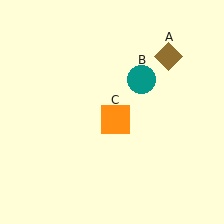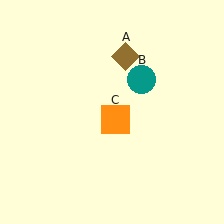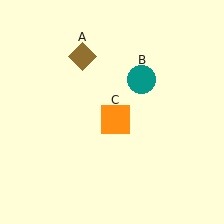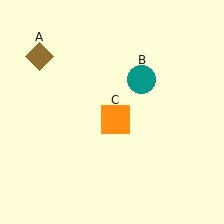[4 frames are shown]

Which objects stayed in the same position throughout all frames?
Teal circle (object B) and orange square (object C) remained stationary.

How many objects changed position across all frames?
1 object changed position: brown diamond (object A).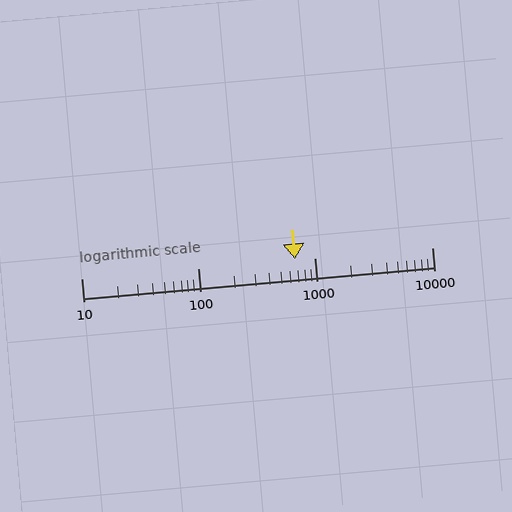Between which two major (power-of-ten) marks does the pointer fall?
The pointer is between 100 and 1000.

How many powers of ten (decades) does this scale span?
The scale spans 3 decades, from 10 to 10000.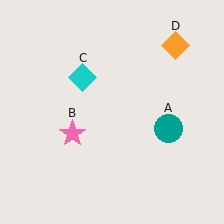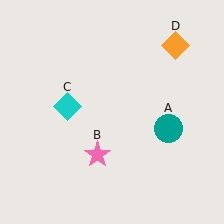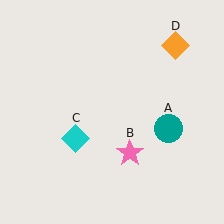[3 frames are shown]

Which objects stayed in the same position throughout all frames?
Teal circle (object A) and orange diamond (object D) remained stationary.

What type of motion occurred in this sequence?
The pink star (object B), cyan diamond (object C) rotated counterclockwise around the center of the scene.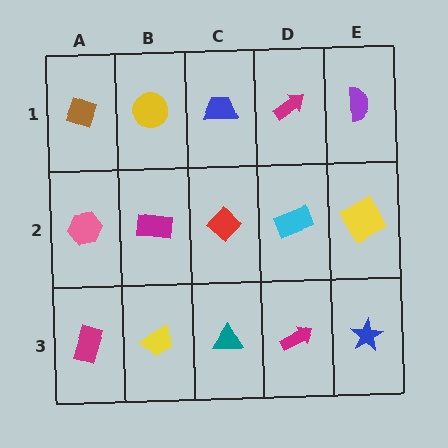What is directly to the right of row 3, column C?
A magenta arrow.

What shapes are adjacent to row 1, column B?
A magenta rectangle (row 2, column B), a brown diamond (row 1, column A), a blue trapezoid (row 1, column C).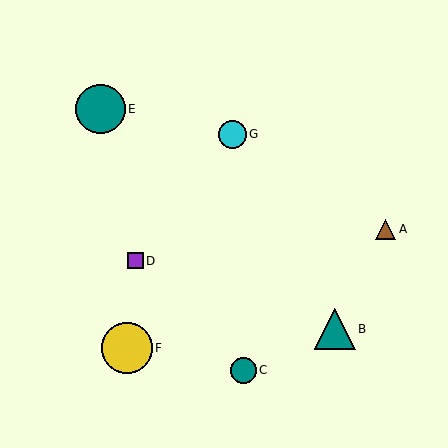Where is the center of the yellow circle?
The center of the yellow circle is at (127, 348).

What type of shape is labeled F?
Shape F is a yellow circle.